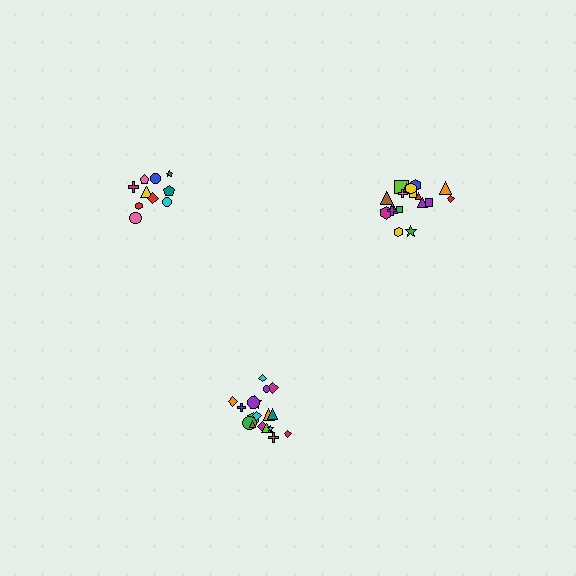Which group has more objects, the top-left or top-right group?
The top-right group.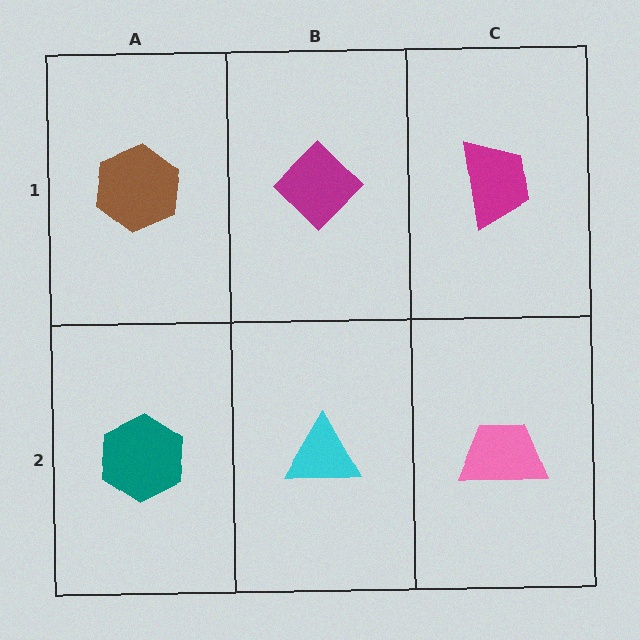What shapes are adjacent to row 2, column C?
A magenta trapezoid (row 1, column C), a cyan triangle (row 2, column B).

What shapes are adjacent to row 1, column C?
A pink trapezoid (row 2, column C), a magenta diamond (row 1, column B).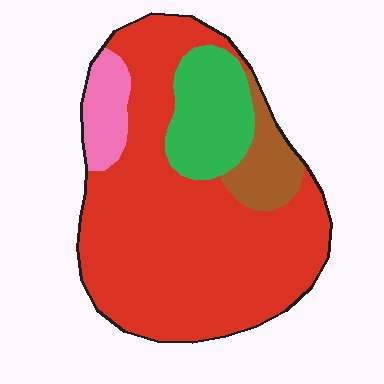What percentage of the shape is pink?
Pink takes up about one tenth (1/10) of the shape.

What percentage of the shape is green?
Green takes up less than a sixth of the shape.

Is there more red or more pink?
Red.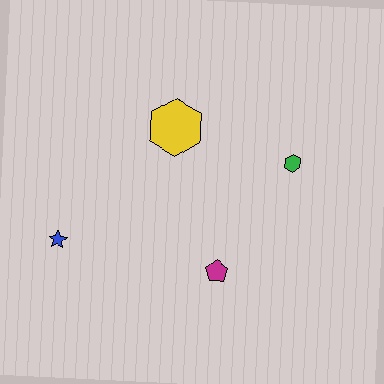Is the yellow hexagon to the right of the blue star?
Yes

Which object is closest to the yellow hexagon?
The green hexagon is closest to the yellow hexagon.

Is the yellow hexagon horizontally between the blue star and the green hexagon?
Yes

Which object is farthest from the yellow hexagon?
The blue star is farthest from the yellow hexagon.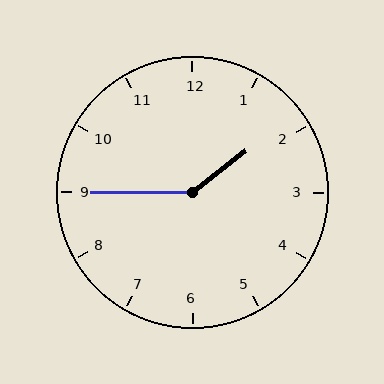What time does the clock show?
1:45.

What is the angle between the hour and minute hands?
Approximately 142 degrees.